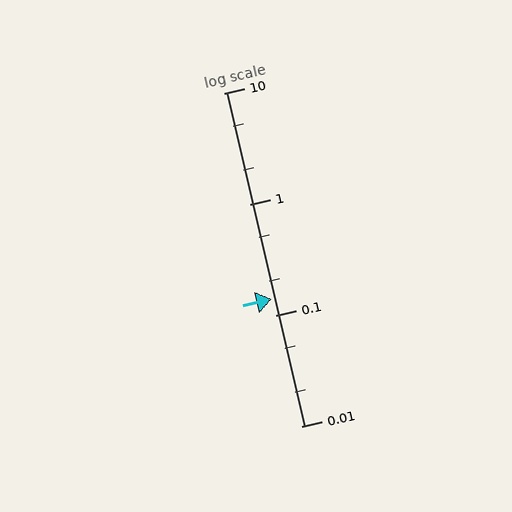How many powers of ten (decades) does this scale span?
The scale spans 3 decades, from 0.01 to 10.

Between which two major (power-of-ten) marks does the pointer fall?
The pointer is between 0.1 and 1.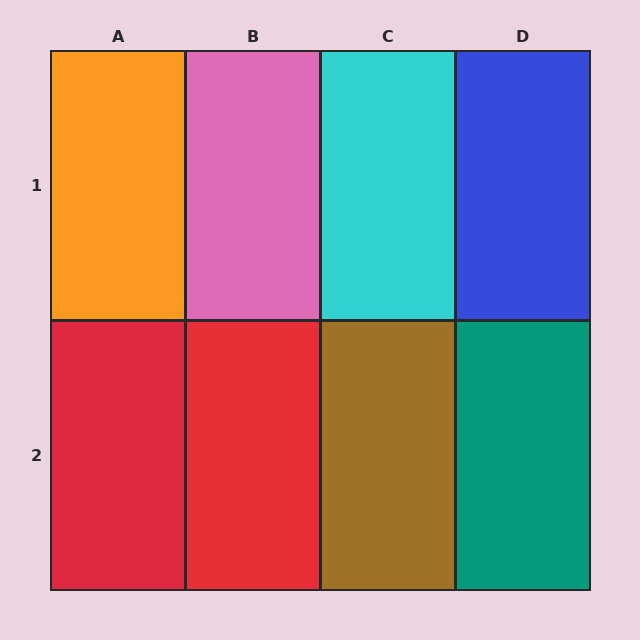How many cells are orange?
1 cell is orange.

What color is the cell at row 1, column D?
Blue.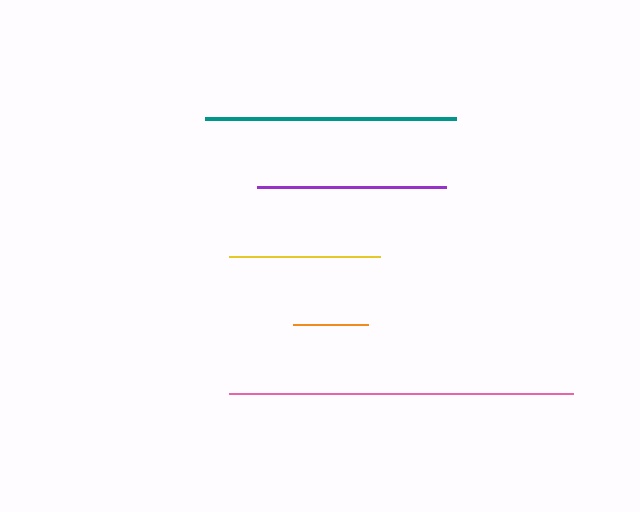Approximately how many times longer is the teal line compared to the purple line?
The teal line is approximately 1.3 times the length of the purple line.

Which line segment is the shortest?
The orange line is the shortest at approximately 76 pixels.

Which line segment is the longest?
The pink line is the longest at approximately 344 pixels.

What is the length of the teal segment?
The teal segment is approximately 251 pixels long.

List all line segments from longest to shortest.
From longest to shortest: pink, teal, purple, yellow, orange.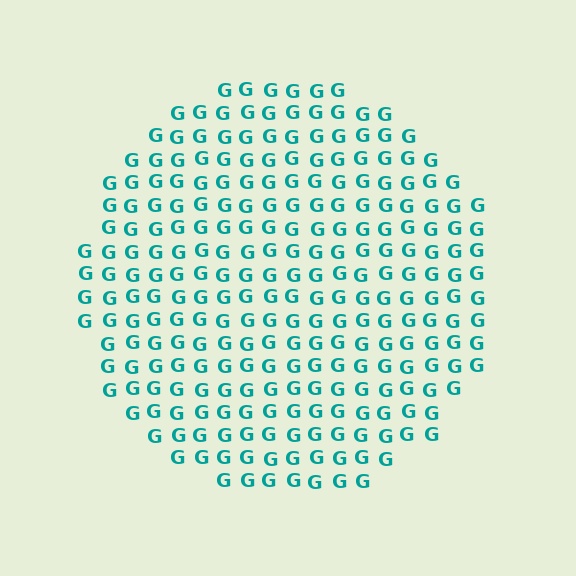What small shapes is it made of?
It is made of small letter G's.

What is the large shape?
The large shape is a circle.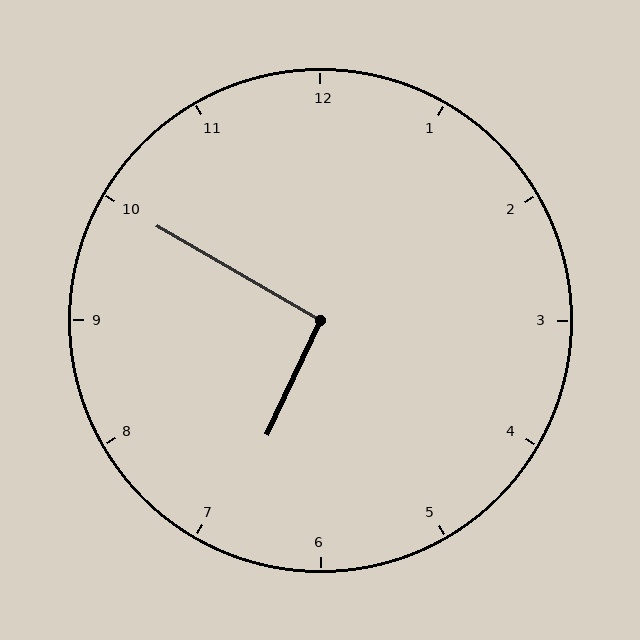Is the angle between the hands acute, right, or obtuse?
It is right.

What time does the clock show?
6:50.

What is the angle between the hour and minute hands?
Approximately 95 degrees.